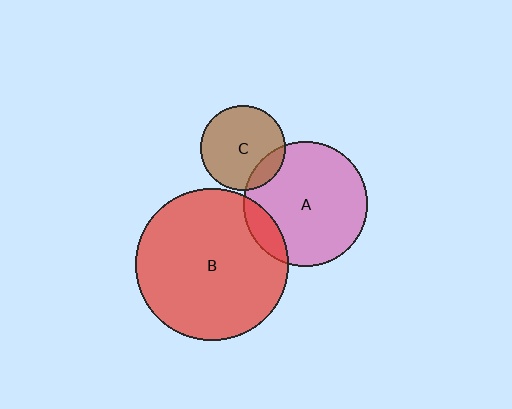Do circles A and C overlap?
Yes.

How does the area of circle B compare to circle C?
Approximately 3.2 times.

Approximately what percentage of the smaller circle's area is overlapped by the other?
Approximately 15%.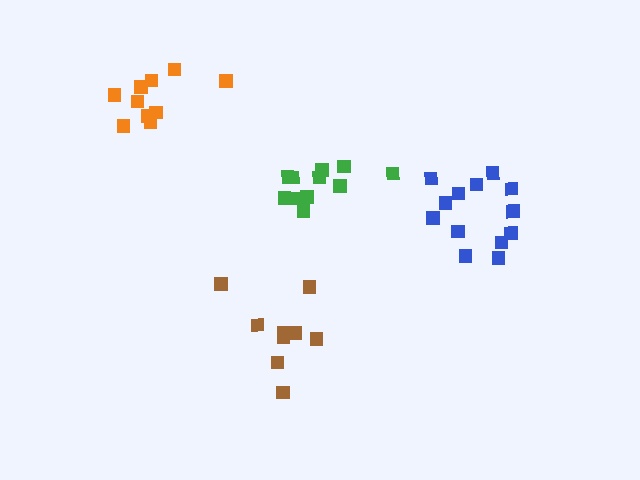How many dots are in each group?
Group 1: 9 dots, Group 2: 13 dots, Group 3: 10 dots, Group 4: 11 dots (43 total).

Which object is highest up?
The orange cluster is topmost.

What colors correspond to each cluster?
The clusters are colored: brown, blue, orange, green.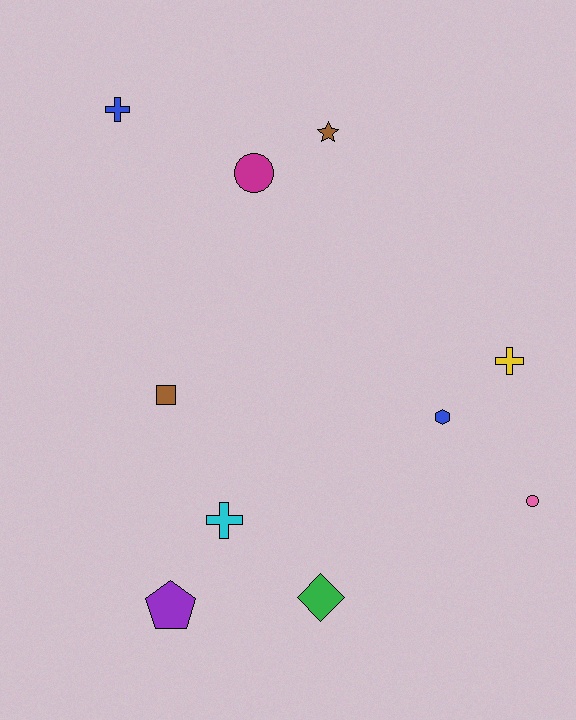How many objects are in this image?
There are 10 objects.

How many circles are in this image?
There are 2 circles.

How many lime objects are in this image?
There are no lime objects.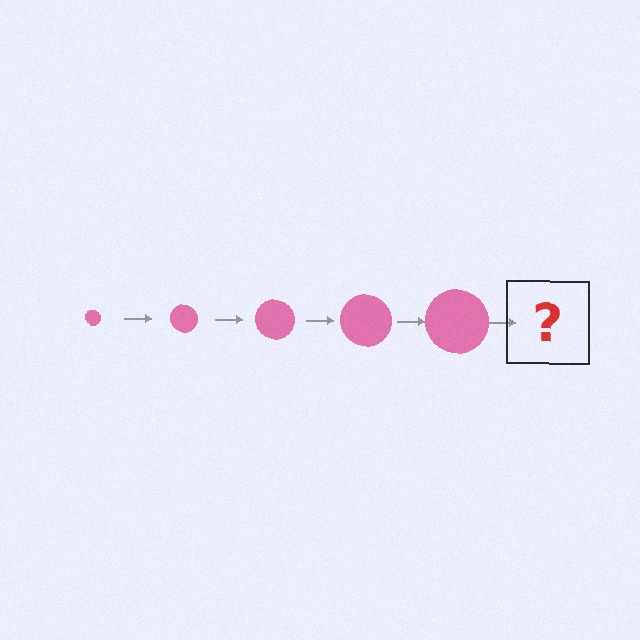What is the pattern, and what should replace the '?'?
The pattern is that the circle gets progressively larger each step. The '?' should be a pink circle, larger than the previous one.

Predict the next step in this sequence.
The next step is a pink circle, larger than the previous one.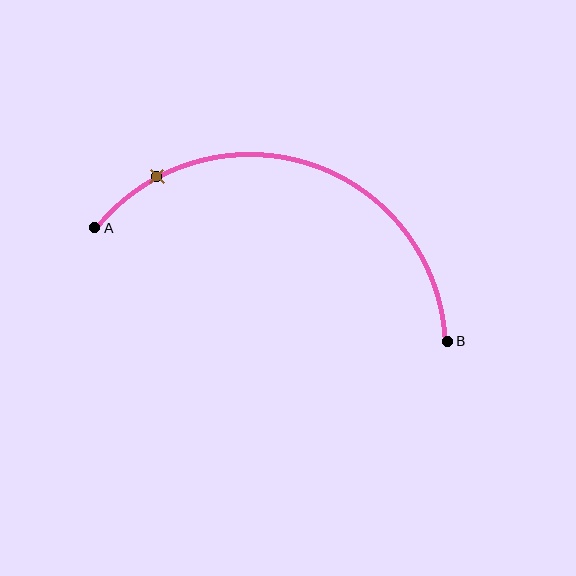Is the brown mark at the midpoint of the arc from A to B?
No. The brown mark lies on the arc but is closer to endpoint A. The arc midpoint would be at the point on the curve equidistant along the arc from both A and B.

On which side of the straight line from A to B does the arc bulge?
The arc bulges above the straight line connecting A and B.